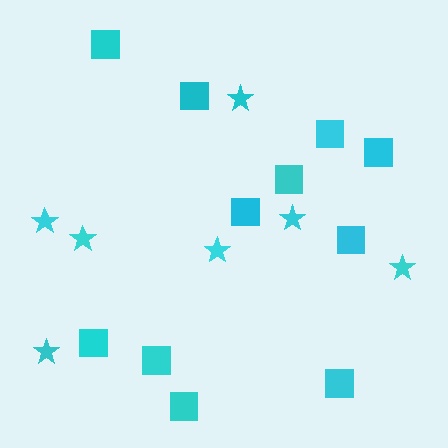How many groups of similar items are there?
There are 2 groups: one group of squares (11) and one group of stars (7).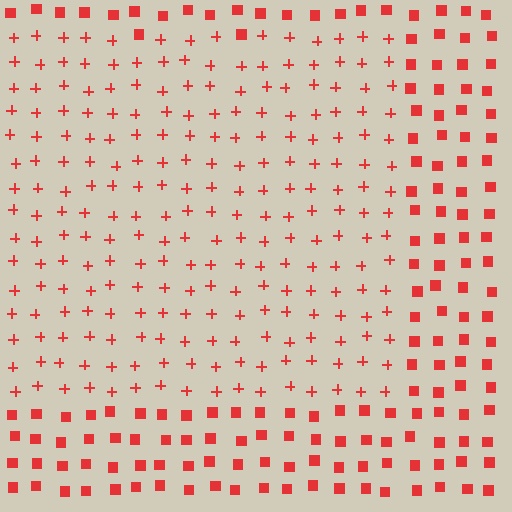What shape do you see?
I see a rectangle.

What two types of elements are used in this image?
The image uses plus signs inside the rectangle region and squares outside it.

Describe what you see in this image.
The image is filled with small red elements arranged in a uniform grid. A rectangle-shaped region contains plus signs, while the surrounding area contains squares. The boundary is defined purely by the change in element shape.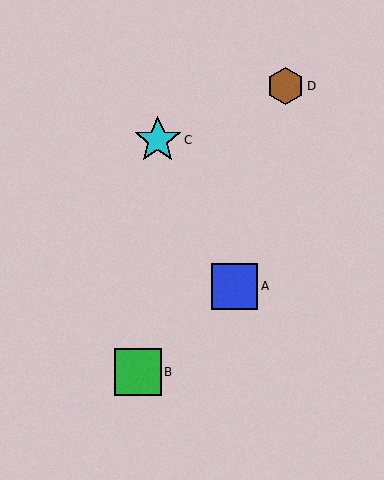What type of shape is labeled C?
Shape C is a cyan star.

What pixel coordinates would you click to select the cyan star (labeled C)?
Click at (158, 140) to select the cyan star C.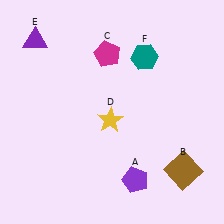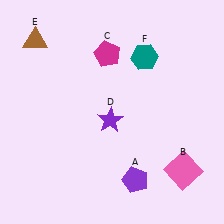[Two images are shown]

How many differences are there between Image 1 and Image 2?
There are 3 differences between the two images.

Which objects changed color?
B changed from brown to pink. D changed from yellow to purple. E changed from purple to brown.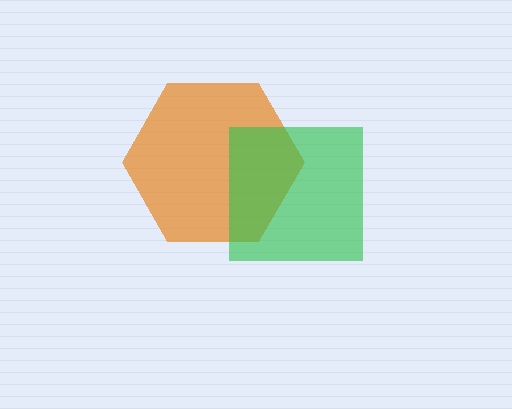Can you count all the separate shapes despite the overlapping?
Yes, there are 2 separate shapes.